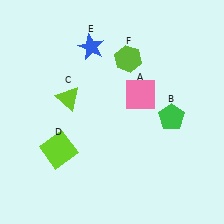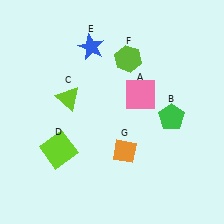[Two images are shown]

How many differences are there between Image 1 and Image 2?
There is 1 difference between the two images.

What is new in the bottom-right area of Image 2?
An orange diamond (G) was added in the bottom-right area of Image 2.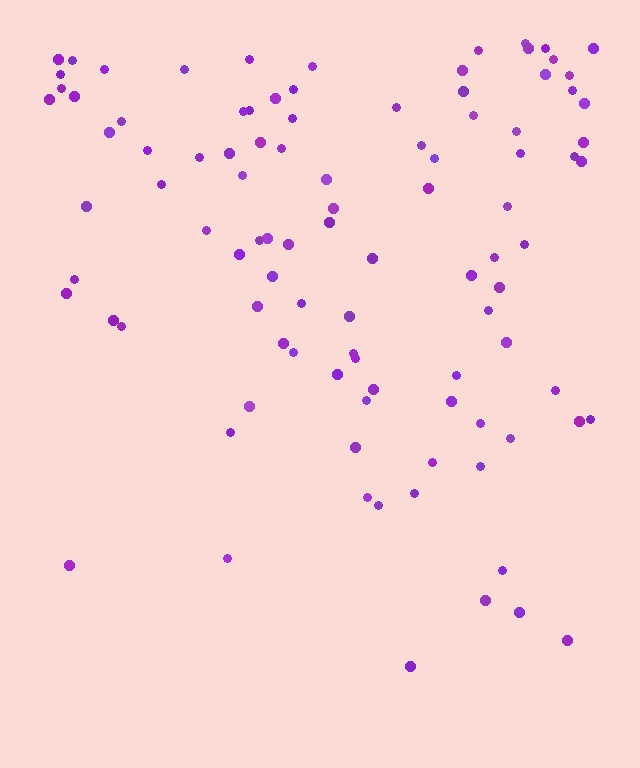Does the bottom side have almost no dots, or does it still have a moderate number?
Still a moderate number, just noticeably fewer than the top.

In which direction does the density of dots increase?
From bottom to top, with the top side densest.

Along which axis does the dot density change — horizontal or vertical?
Vertical.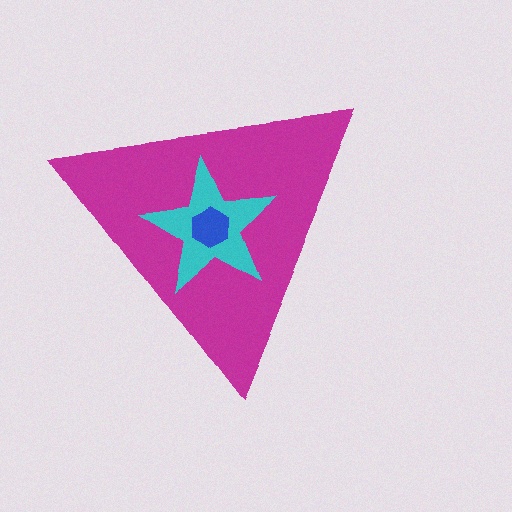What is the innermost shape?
The blue hexagon.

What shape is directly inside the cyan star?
The blue hexagon.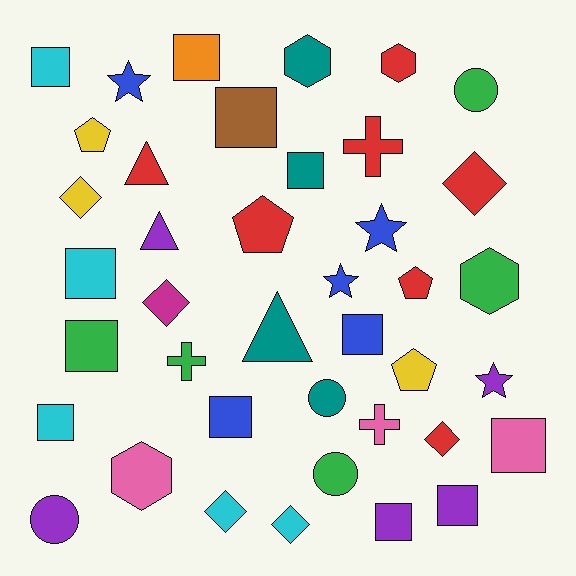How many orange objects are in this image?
There is 1 orange object.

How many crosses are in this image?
There are 3 crosses.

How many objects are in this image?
There are 40 objects.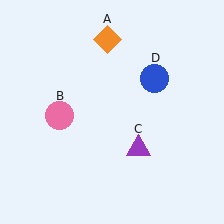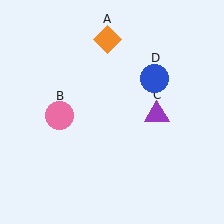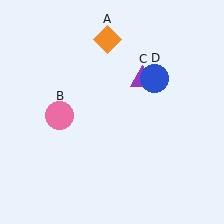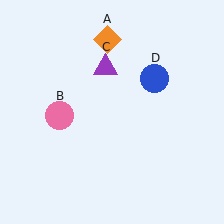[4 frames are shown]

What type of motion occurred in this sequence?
The purple triangle (object C) rotated counterclockwise around the center of the scene.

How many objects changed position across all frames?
1 object changed position: purple triangle (object C).